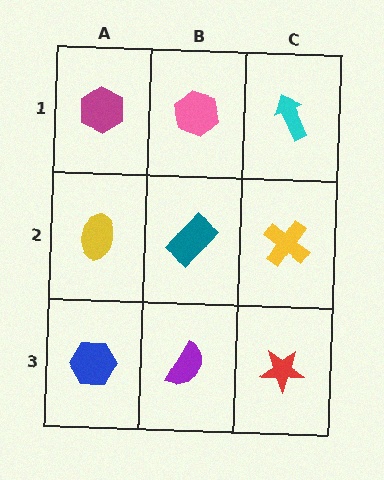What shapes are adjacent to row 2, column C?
A cyan arrow (row 1, column C), a red star (row 3, column C), a teal rectangle (row 2, column B).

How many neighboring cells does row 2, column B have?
4.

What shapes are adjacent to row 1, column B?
A teal rectangle (row 2, column B), a magenta hexagon (row 1, column A), a cyan arrow (row 1, column C).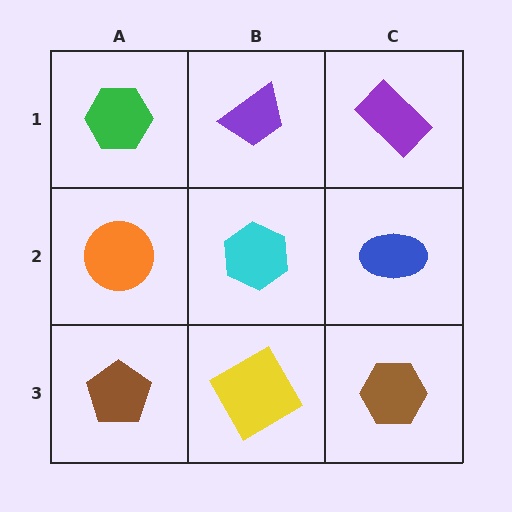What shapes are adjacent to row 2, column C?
A purple rectangle (row 1, column C), a brown hexagon (row 3, column C), a cyan hexagon (row 2, column B).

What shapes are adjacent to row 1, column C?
A blue ellipse (row 2, column C), a purple trapezoid (row 1, column B).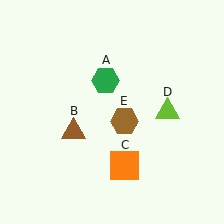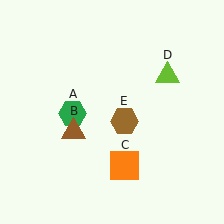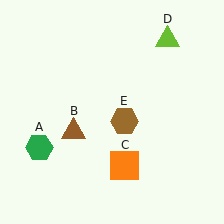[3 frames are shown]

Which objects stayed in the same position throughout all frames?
Brown triangle (object B) and orange square (object C) and brown hexagon (object E) remained stationary.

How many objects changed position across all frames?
2 objects changed position: green hexagon (object A), lime triangle (object D).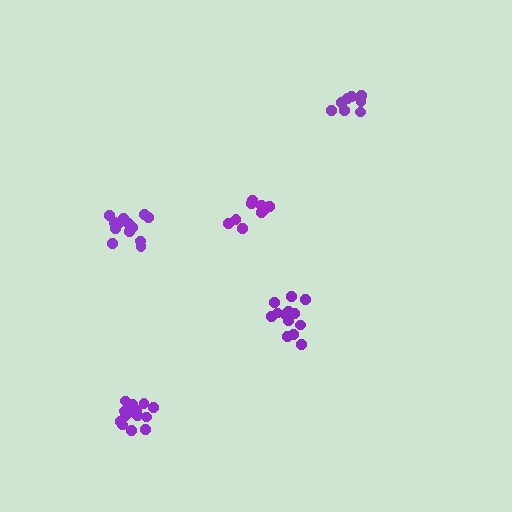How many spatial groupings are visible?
There are 5 spatial groupings.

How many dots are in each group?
Group 1: 9 dots, Group 2: 15 dots, Group 3: 9 dots, Group 4: 15 dots, Group 5: 13 dots (61 total).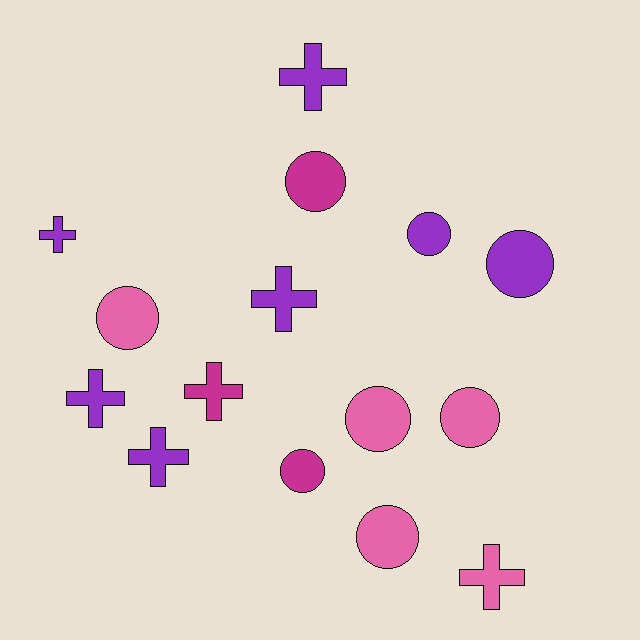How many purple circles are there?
There are 2 purple circles.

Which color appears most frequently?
Purple, with 7 objects.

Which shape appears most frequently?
Circle, with 8 objects.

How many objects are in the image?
There are 15 objects.